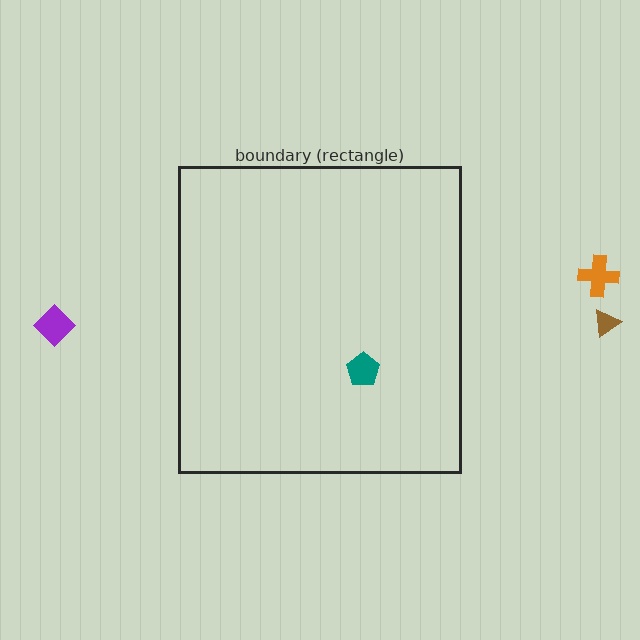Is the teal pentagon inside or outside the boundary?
Inside.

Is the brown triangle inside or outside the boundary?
Outside.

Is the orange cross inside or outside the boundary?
Outside.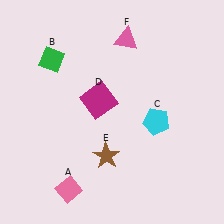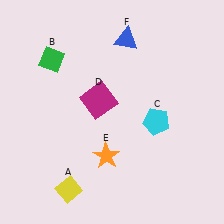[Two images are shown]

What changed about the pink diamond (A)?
In Image 1, A is pink. In Image 2, it changed to yellow.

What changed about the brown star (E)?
In Image 1, E is brown. In Image 2, it changed to orange.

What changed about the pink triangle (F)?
In Image 1, F is pink. In Image 2, it changed to blue.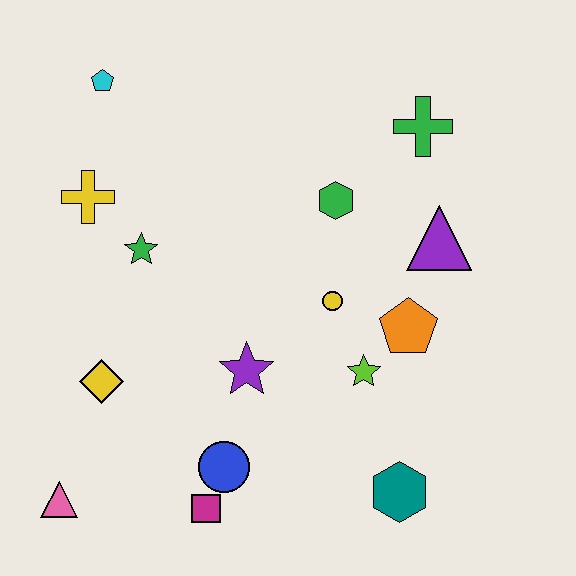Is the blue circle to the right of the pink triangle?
Yes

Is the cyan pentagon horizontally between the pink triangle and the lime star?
Yes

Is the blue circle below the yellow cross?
Yes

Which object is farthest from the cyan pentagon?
The teal hexagon is farthest from the cyan pentagon.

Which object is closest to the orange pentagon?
The lime star is closest to the orange pentagon.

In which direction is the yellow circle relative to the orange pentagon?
The yellow circle is to the left of the orange pentagon.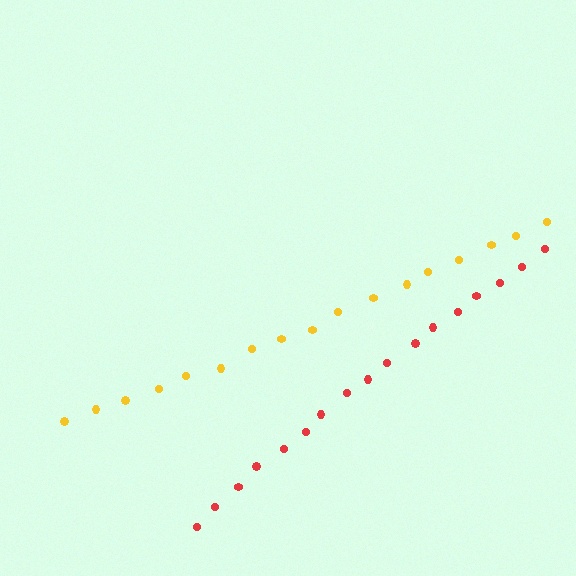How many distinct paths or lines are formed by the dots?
There are 2 distinct paths.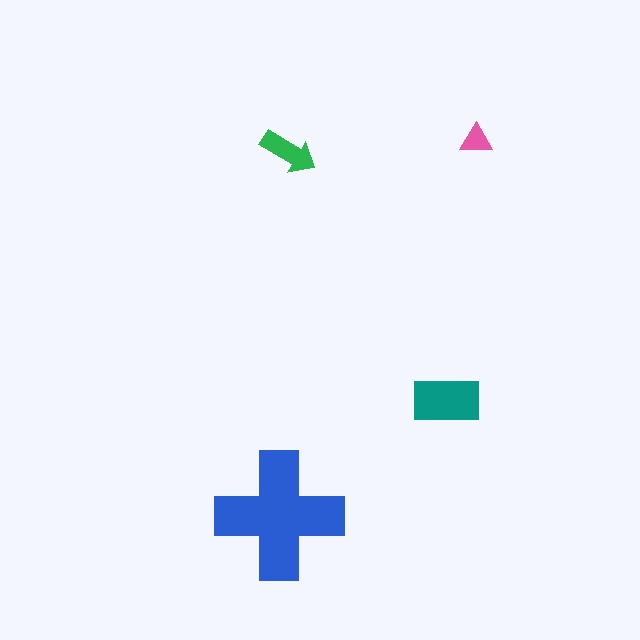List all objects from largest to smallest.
The blue cross, the teal rectangle, the green arrow, the pink triangle.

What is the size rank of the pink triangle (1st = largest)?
4th.